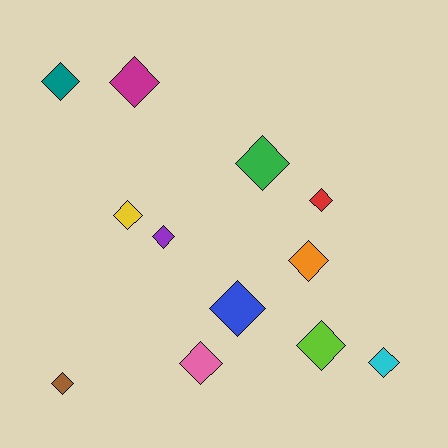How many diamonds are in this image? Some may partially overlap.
There are 12 diamonds.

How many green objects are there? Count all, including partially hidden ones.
There is 1 green object.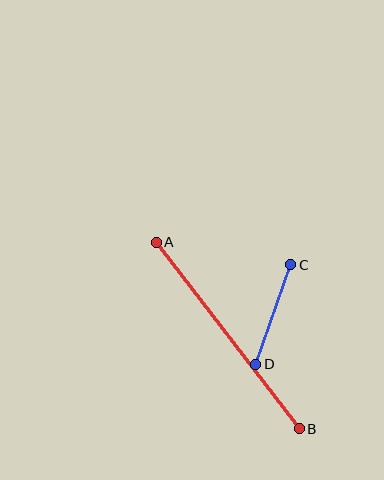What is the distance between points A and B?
The distance is approximately 235 pixels.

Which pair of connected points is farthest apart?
Points A and B are farthest apart.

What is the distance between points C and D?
The distance is approximately 105 pixels.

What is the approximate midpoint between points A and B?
The midpoint is at approximately (228, 336) pixels.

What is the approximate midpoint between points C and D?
The midpoint is at approximately (273, 314) pixels.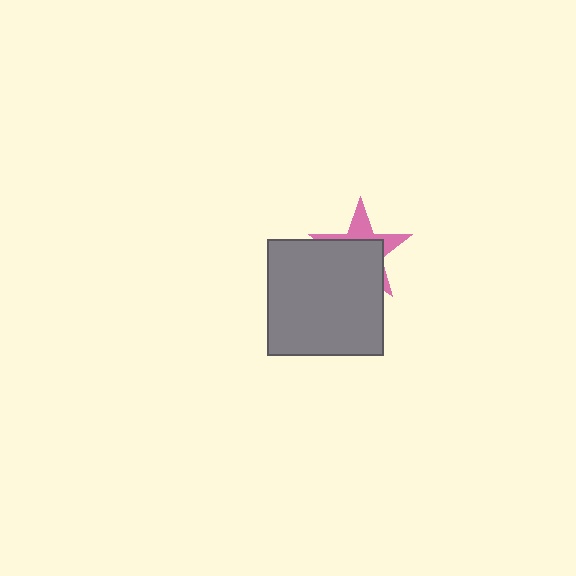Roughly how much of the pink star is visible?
A small part of it is visible (roughly 39%).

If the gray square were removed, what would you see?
You would see the complete pink star.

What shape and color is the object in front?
The object in front is a gray square.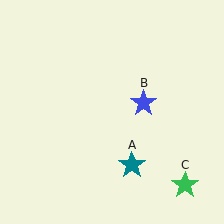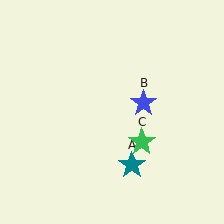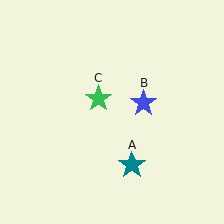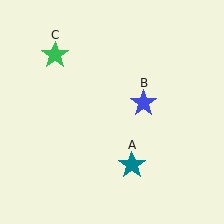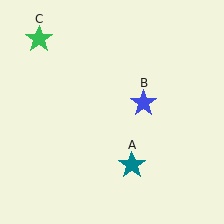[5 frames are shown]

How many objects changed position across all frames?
1 object changed position: green star (object C).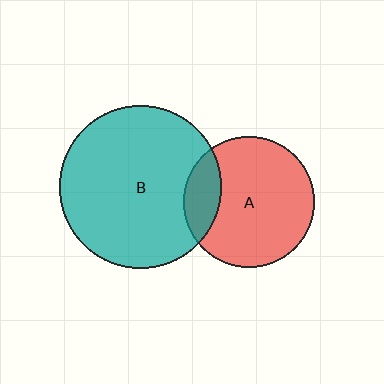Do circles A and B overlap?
Yes.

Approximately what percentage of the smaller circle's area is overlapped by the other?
Approximately 20%.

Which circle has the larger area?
Circle B (teal).